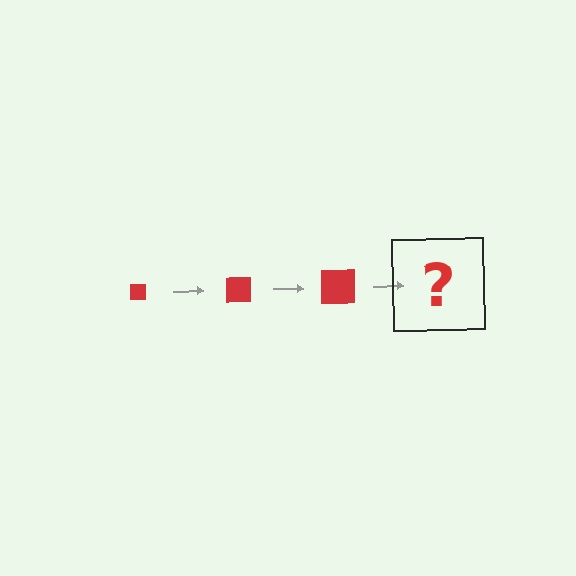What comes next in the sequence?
The next element should be a red square, larger than the previous one.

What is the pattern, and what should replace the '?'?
The pattern is that the square gets progressively larger each step. The '?' should be a red square, larger than the previous one.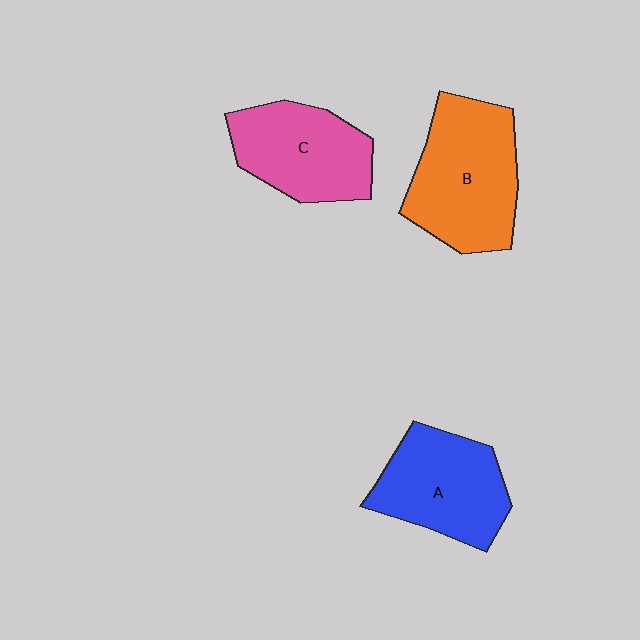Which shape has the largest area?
Shape B (orange).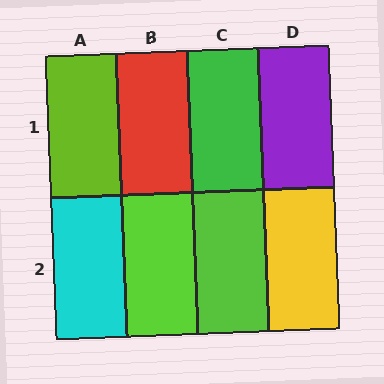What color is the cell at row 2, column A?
Cyan.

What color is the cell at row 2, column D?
Yellow.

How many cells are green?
1 cell is green.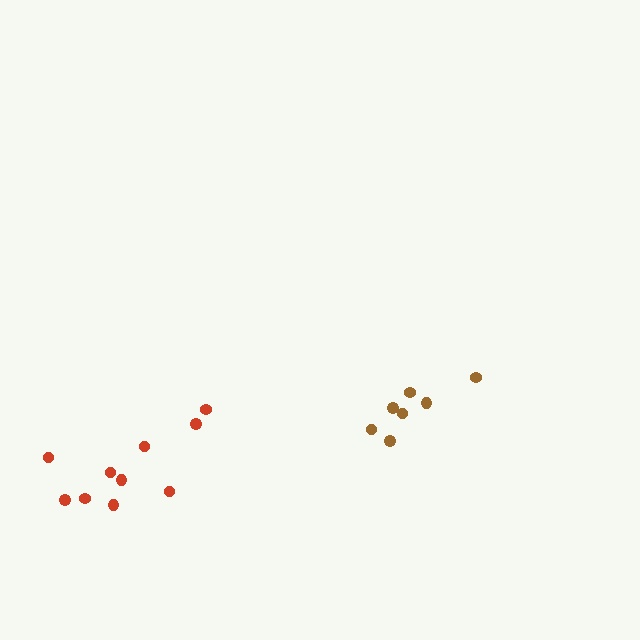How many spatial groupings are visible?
There are 2 spatial groupings.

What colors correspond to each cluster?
The clusters are colored: red, brown.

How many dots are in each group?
Group 1: 10 dots, Group 2: 7 dots (17 total).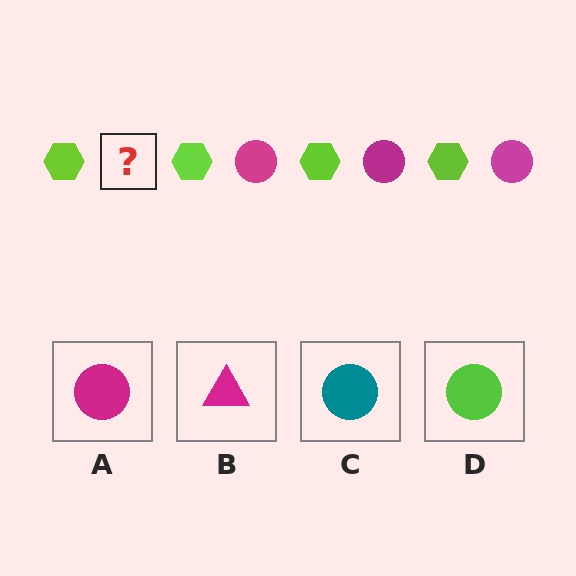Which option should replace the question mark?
Option A.